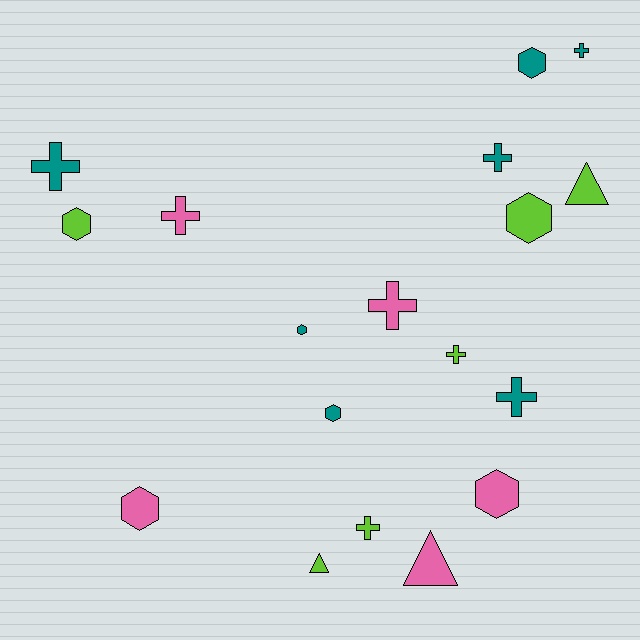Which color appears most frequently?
Teal, with 7 objects.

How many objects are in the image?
There are 18 objects.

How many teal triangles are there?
There are no teal triangles.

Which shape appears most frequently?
Cross, with 8 objects.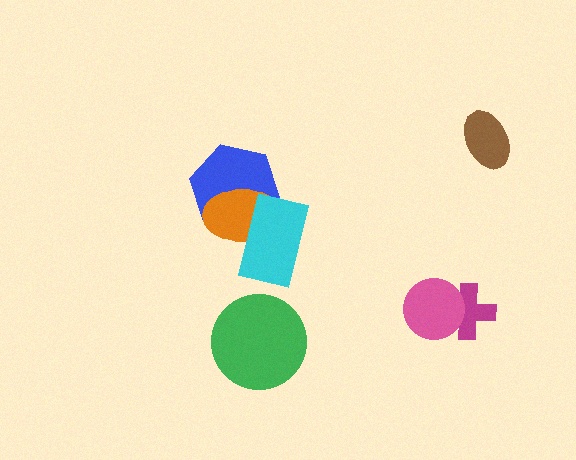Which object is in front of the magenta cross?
The pink circle is in front of the magenta cross.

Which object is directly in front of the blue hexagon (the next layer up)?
The orange ellipse is directly in front of the blue hexagon.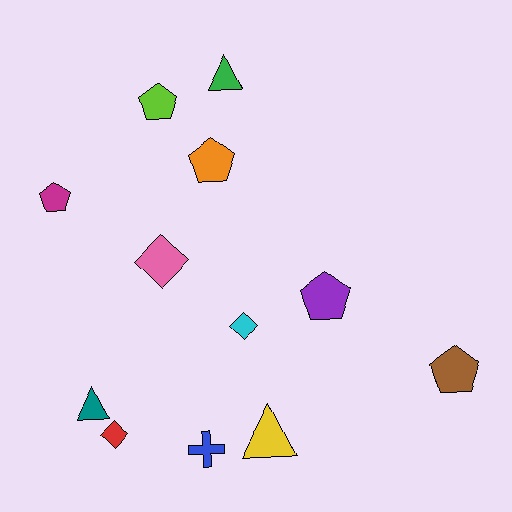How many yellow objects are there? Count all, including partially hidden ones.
There is 1 yellow object.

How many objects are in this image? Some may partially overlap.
There are 12 objects.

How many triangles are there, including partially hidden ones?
There are 3 triangles.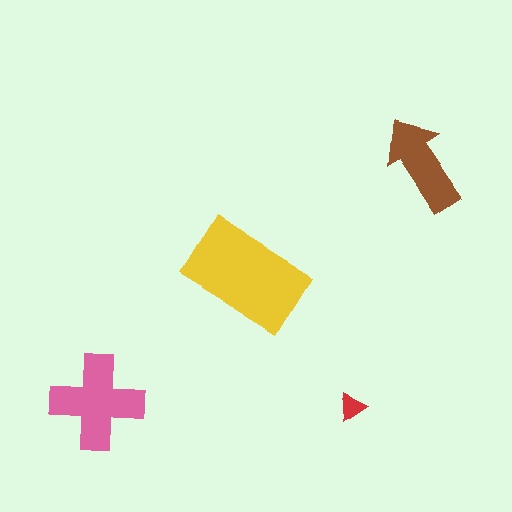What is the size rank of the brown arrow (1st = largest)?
3rd.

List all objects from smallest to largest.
The red triangle, the brown arrow, the pink cross, the yellow rectangle.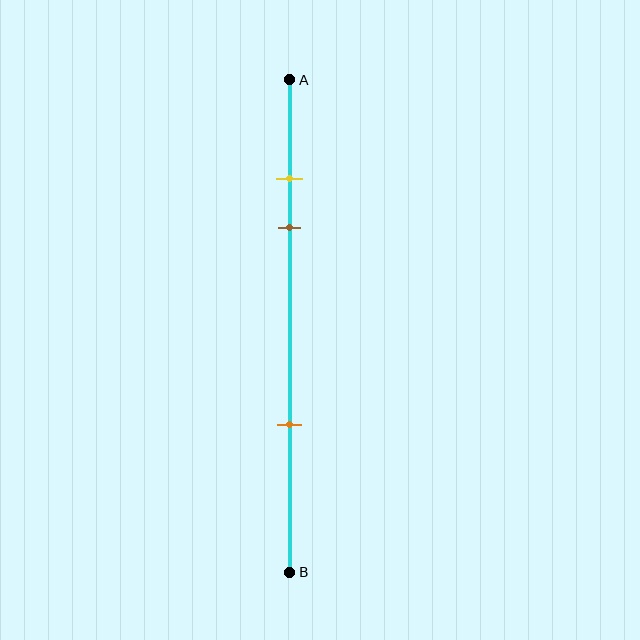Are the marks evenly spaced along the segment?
No, the marks are not evenly spaced.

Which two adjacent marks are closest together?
The yellow and brown marks are the closest adjacent pair.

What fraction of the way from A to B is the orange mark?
The orange mark is approximately 70% (0.7) of the way from A to B.